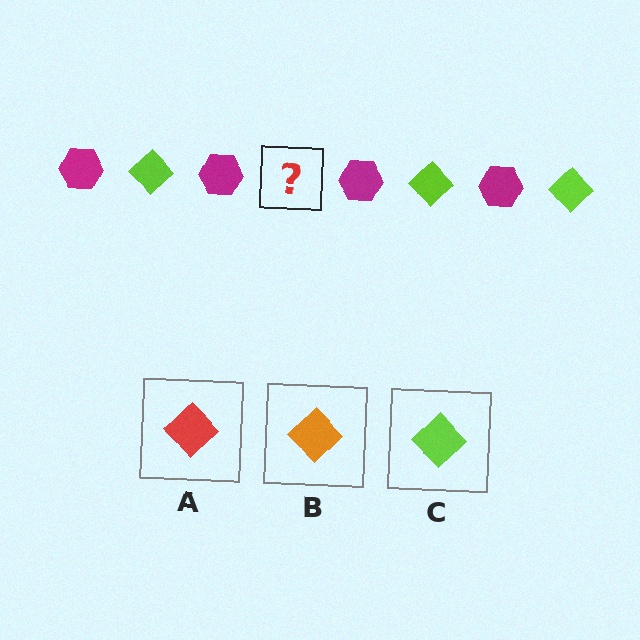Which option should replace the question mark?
Option C.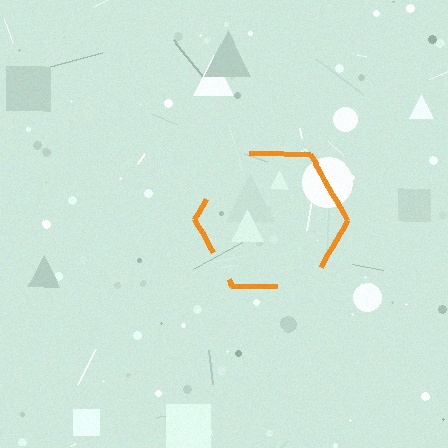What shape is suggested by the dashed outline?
The dashed outline suggests a hexagon.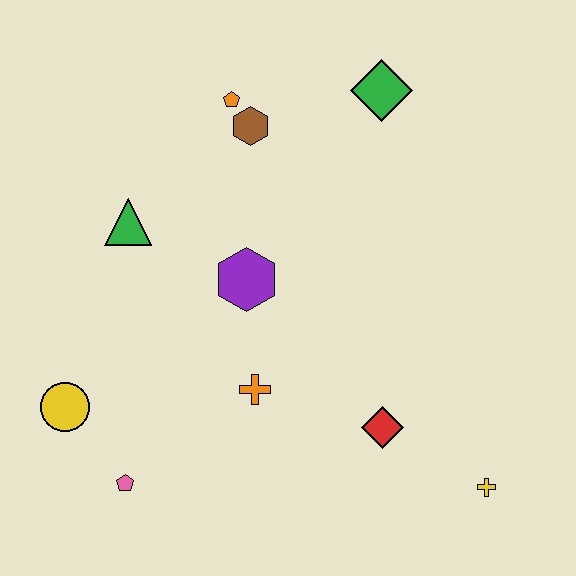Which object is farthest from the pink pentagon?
The green diamond is farthest from the pink pentagon.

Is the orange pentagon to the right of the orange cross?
No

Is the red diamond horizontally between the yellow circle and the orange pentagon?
No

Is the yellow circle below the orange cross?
Yes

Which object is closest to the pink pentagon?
The yellow circle is closest to the pink pentagon.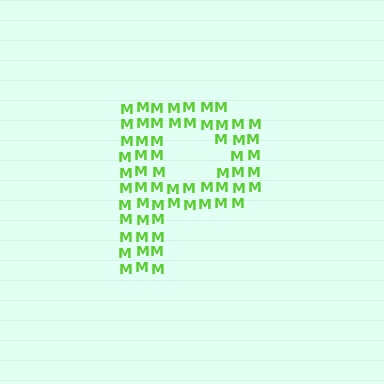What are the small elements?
The small elements are letter M's.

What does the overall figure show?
The overall figure shows the letter P.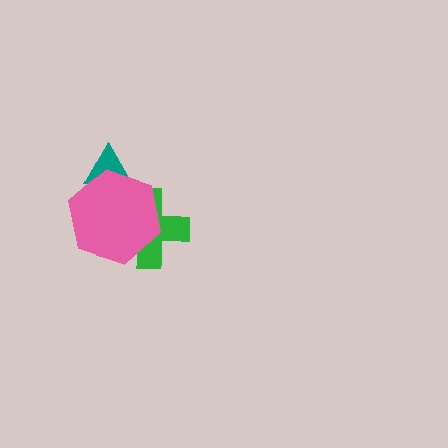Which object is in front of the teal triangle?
The pink hexagon is in front of the teal triangle.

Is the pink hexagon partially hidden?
No, no other shape covers it.